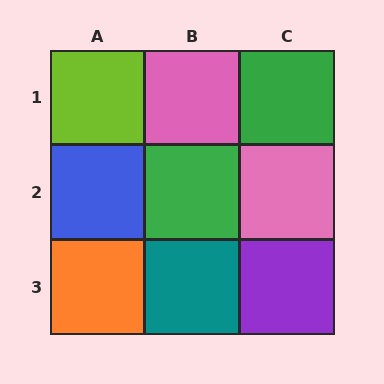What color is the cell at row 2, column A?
Blue.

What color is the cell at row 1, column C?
Green.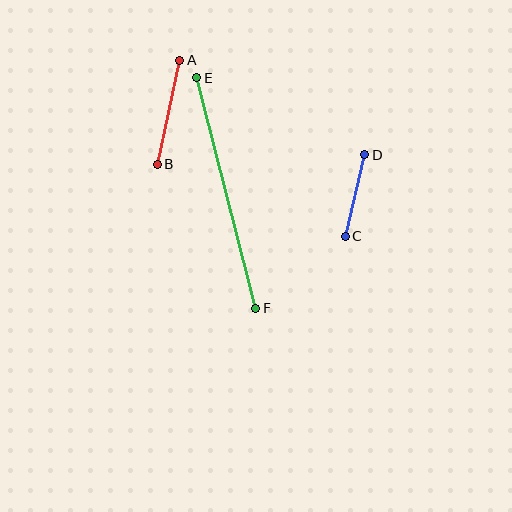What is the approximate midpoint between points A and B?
The midpoint is at approximately (169, 112) pixels.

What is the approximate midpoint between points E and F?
The midpoint is at approximately (226, 193) pixels.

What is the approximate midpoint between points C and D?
The midpoint is at approximately (355, 196) pixels.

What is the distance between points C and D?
The distance is approximately 84 pixels.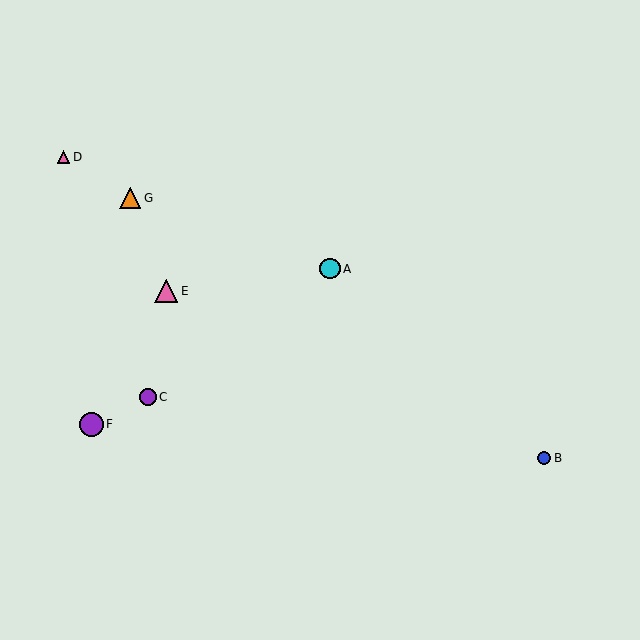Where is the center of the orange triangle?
The center of the orange triangle is at (130, 198).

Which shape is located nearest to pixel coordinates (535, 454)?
The blue circle (labeled B) at (544, 458) is nearest to that location.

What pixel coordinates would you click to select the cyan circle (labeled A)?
Click at (330, 269) to select the cyan circle A.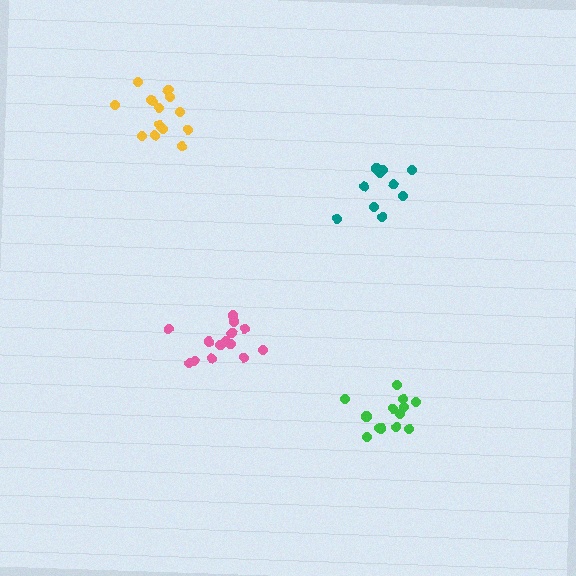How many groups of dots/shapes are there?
There are 4 groups.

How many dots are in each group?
Group 1: 14 dots, Group 2: 10 dots, Group 3: 14 dots, Group 4: 13 dots (51 total).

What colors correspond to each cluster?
The clusters are colored: pink, teal, yellow, green.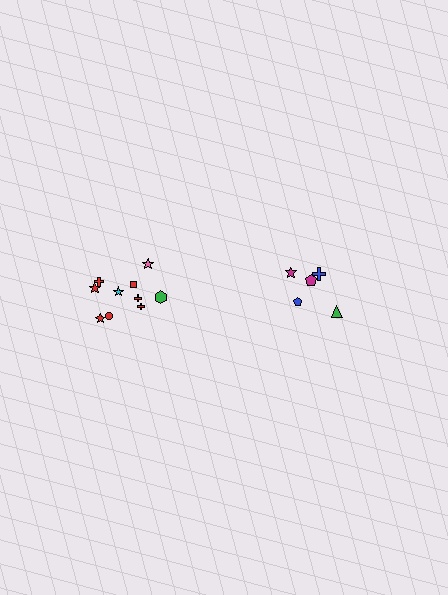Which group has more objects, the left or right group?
The left group.